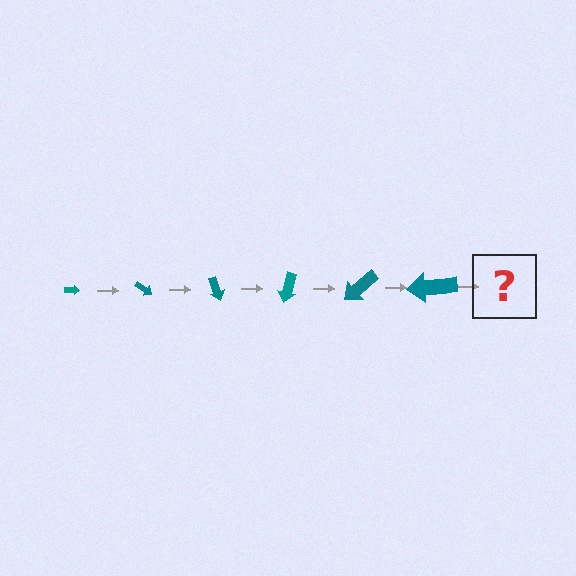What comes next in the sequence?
The next element should be an arrow, larger than the previous one and rotated 210 degrees from the start.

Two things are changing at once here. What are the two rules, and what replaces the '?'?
The two rules are that the arrow grows larger each step and it rotates 35 degrees each step. The '?' should be an arrow, larger than the previous one and rotated 210 degrees from the start.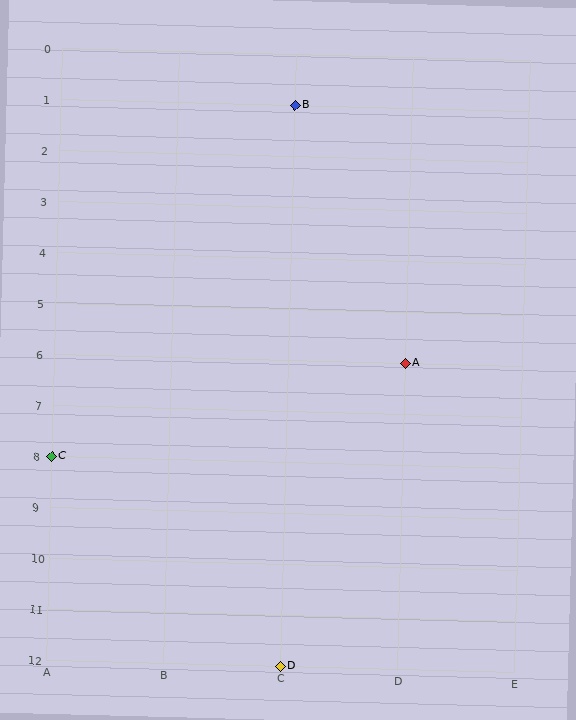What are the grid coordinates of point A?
Point A is at grid coordinates (D, 6).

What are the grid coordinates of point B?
Point B is at grid coordinates (C, 1).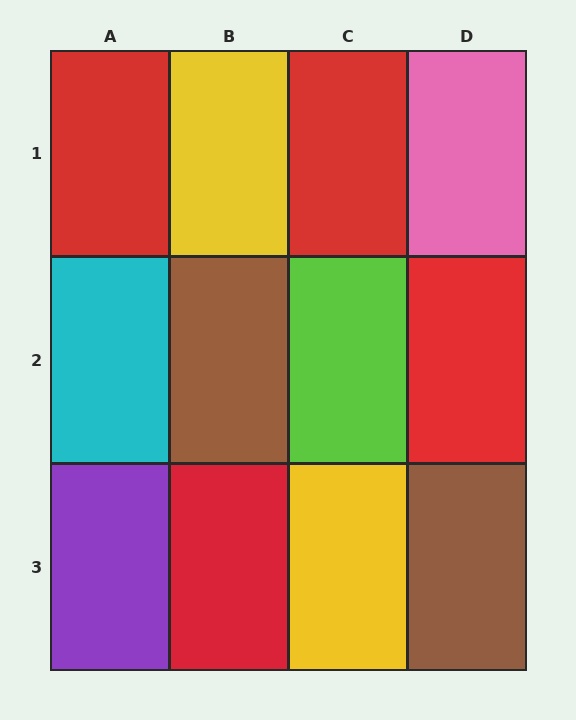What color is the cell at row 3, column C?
Yellow.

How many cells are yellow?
2 cells are yellow.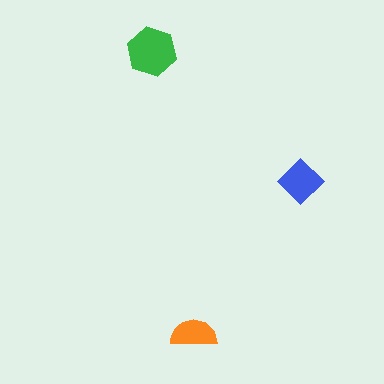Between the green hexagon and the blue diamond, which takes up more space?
The green hexagon.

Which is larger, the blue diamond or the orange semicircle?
The blue diamond.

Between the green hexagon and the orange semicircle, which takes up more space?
The green hexagon.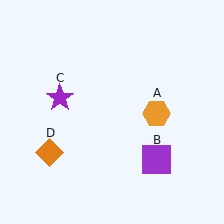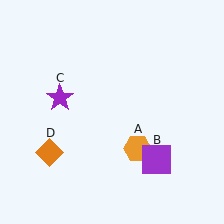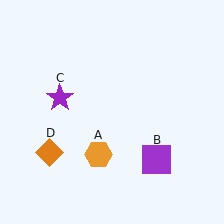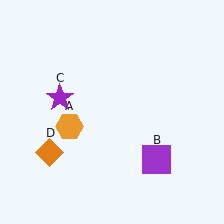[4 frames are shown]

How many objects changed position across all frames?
1 object changed position: orange hexagon (object A).